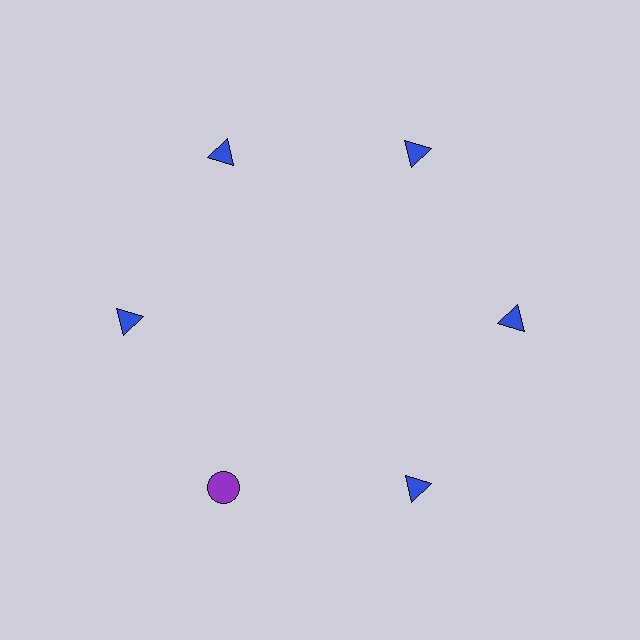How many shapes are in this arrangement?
There are 6 shapes arranged in a ring pattern.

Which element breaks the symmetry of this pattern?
The purple circle at roughly the 7 o'clock position breaks the symmetry. All other shapes are blue triangles.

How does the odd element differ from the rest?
It differs in both color (purple instead of blue) and shape (circle instead of triangle).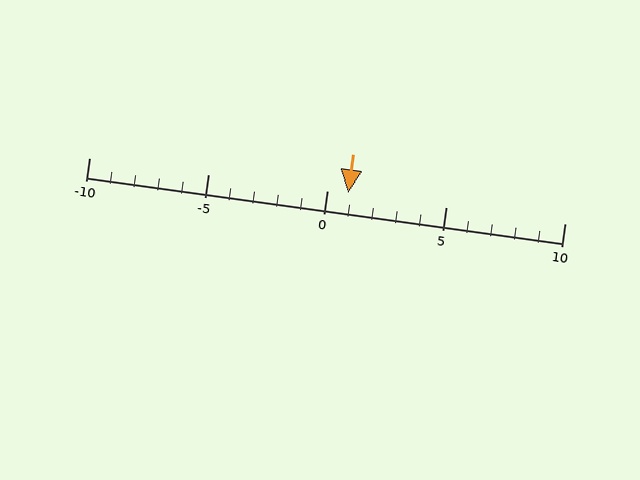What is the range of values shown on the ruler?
The ruler shows values from -10 to 10.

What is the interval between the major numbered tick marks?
The major tick marks are spaced 5 units apart.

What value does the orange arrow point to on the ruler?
The orange arrow points to approximately 1.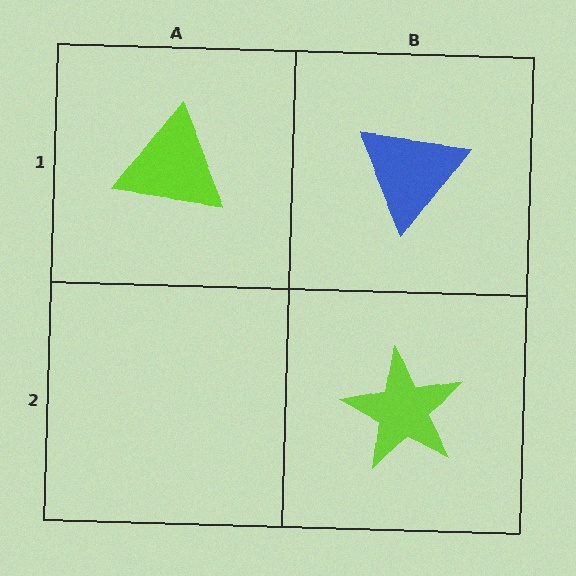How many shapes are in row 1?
2 shapes.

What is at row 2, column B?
A lime star.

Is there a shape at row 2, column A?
No, that cell is empty.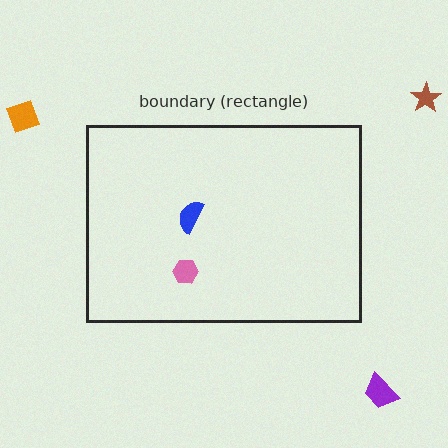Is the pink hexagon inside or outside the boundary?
Inside.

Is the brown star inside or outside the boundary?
Outside.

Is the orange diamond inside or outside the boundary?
Outside.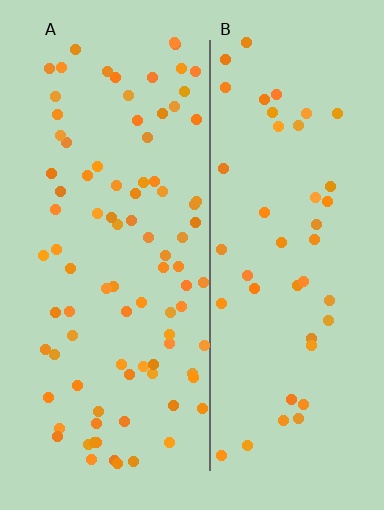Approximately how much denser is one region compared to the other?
Approximately 2.0× — region A over region B.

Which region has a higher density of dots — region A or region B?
A (the left).